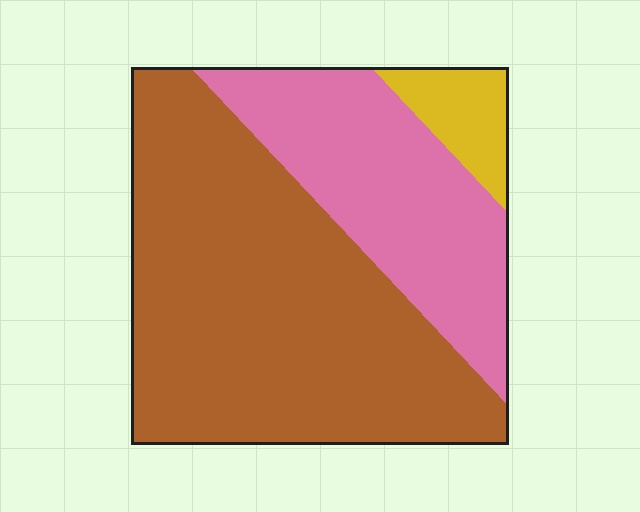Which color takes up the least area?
Yellow, at roughly 5%.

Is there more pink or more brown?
Brown.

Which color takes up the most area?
Brown, at roughly 60%.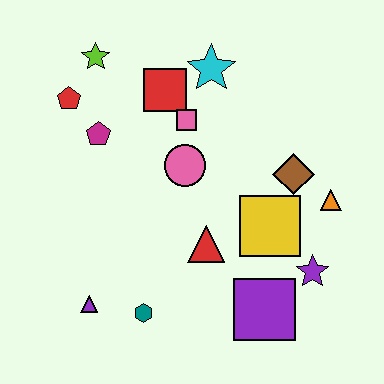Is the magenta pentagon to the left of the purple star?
Yes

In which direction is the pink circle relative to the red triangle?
The pink circle is above the red triangle.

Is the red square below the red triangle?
No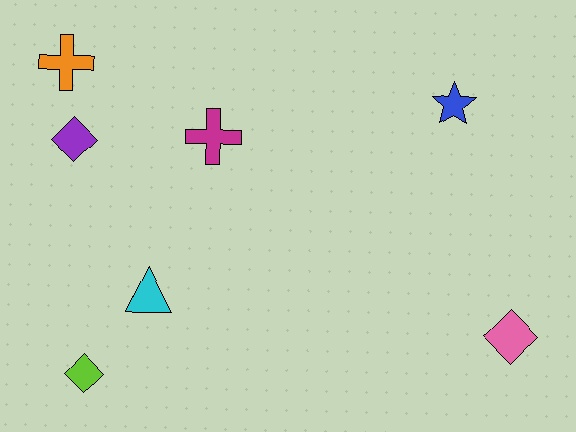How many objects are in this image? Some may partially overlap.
There are 7 objects.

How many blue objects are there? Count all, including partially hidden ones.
There is 1 blue object.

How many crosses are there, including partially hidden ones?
There are 2 crosses.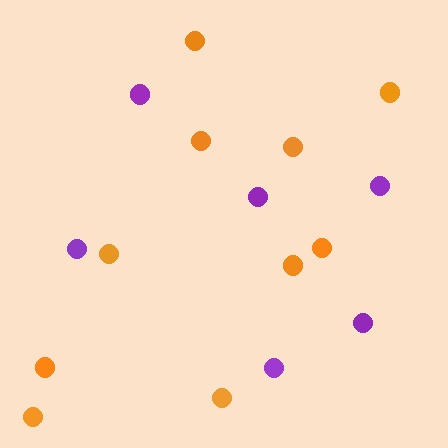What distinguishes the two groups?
There are 2 groups: one group of orange circles (10) and one group of purple circles (6).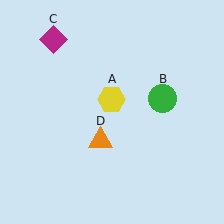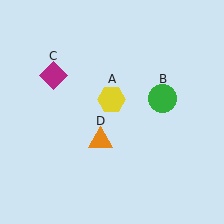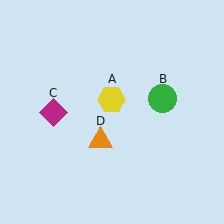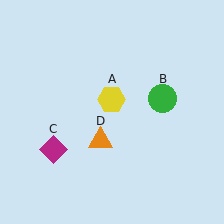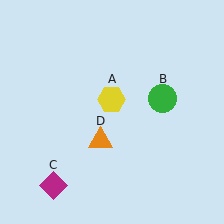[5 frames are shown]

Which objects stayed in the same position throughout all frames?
Yellow hexagon (object A) and green circle (object B) and orange triangle (object D) remained stationary.